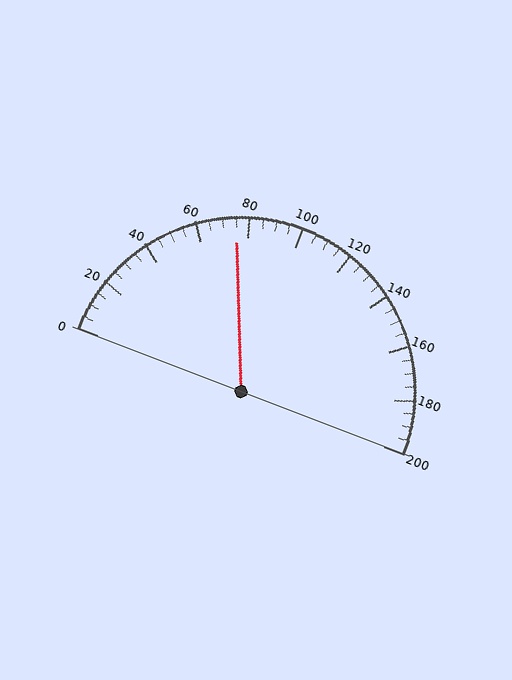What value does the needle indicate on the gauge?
The needle indicates approximately 75.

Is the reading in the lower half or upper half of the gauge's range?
The reading is in the lower half of the range (0 to 200).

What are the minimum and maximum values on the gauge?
The gauge ranges from 0 to 200.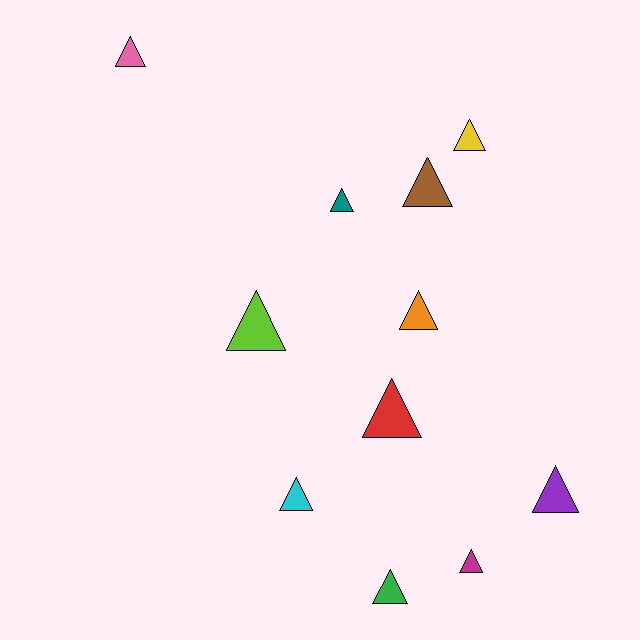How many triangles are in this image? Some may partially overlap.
There are 11 triangles.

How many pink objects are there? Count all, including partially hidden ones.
There is 1 pink object.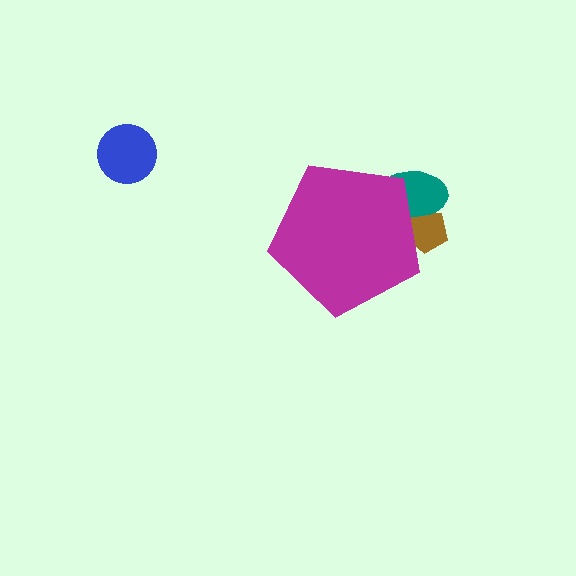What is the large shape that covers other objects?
A magenta pentagon.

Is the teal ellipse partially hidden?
Yes, the teal ellipse is partially hidden behind the magenta pentagon.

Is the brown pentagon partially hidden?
Yes, the brown pentagon is partially hidden behind the magenta pentagon.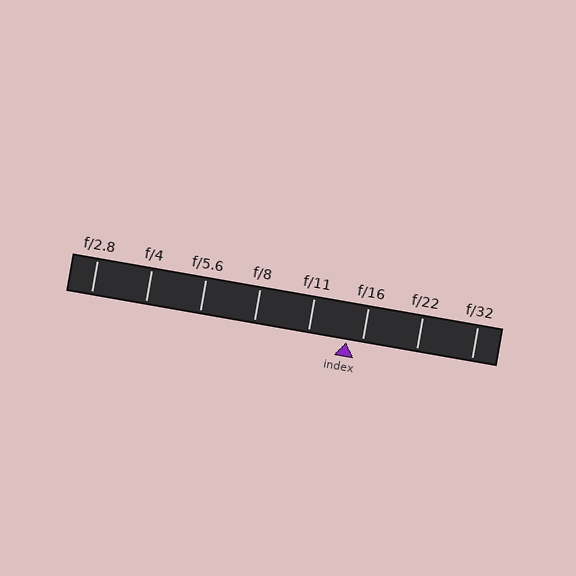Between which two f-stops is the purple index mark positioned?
The index mark is between f/11 and f/16.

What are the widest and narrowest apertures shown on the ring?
The widest aperture shown is f/2.8 and the narrowest is f/32.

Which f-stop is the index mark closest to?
The index mark is closest to f/16.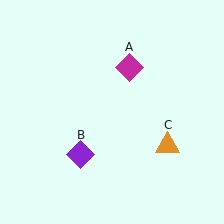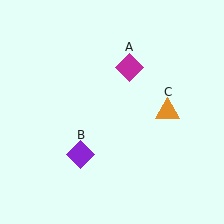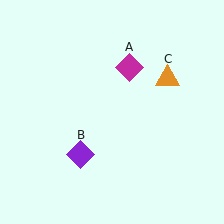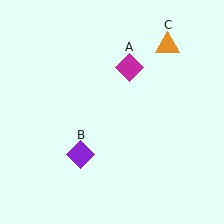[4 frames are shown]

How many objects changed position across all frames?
1 object changed position: orange triangle (object C).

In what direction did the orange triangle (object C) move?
The orange triangle (object C) moved up.